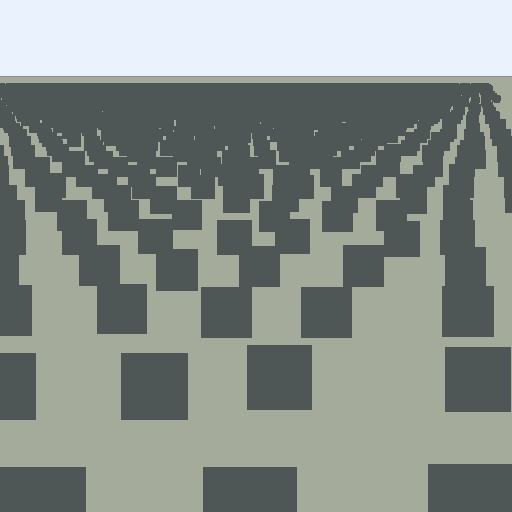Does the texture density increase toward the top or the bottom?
Density increases toward the top.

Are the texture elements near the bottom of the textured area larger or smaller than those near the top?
Larger. Near the bottom, elements are closer to the viewer and appear at a bigger on-screen size.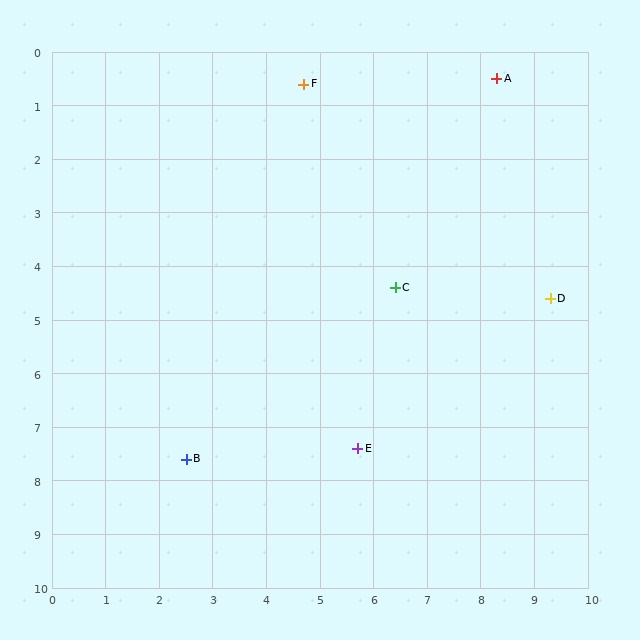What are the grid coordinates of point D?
Point D is at approximately (9.3, 4.6).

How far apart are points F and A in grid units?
Points F and A are about 3.6 grid units apart.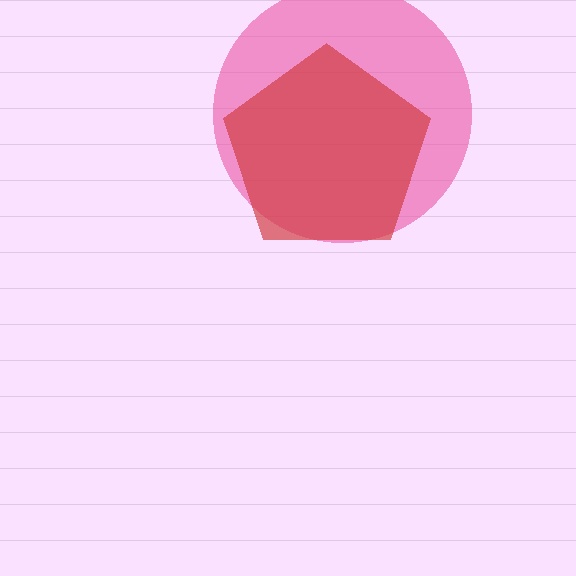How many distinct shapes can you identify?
There are 2 distinct shapes: a pink circle, a red pentagon.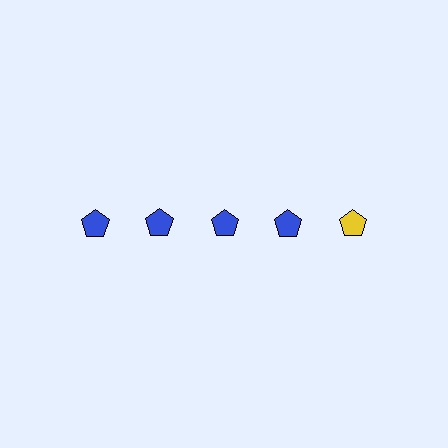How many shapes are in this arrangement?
There are 5 shapes arranged in a grid pattern.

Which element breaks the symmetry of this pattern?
The yellow pentagon in the top row, rightmost column breaks the symmetry. All other shapes are blue pentagons.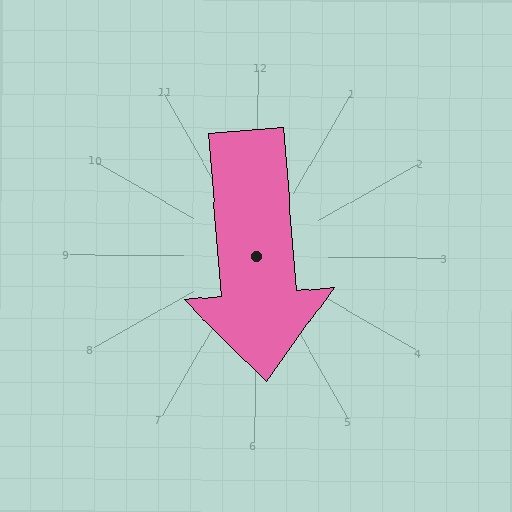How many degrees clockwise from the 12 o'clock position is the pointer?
Approximately 175 degrees.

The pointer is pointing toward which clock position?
Roughly 6 o'clock.